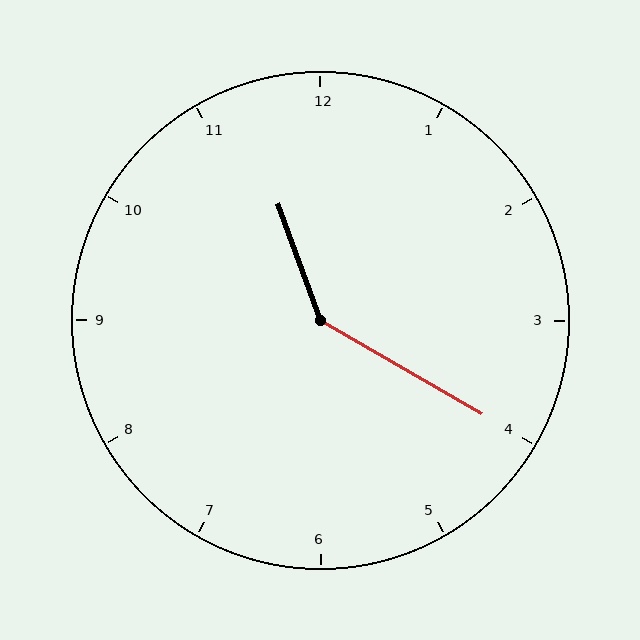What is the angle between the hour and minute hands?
Approximately 140 degrees.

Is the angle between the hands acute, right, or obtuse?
It is obtuse.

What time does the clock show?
11:20.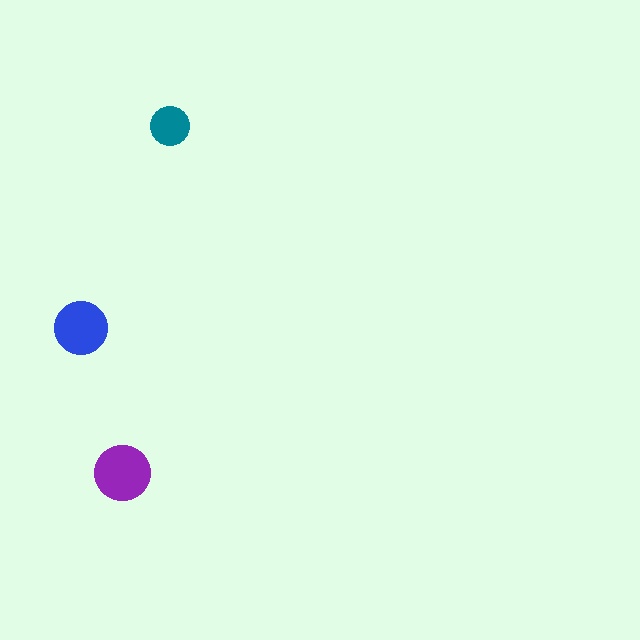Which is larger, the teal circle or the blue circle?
The blue one.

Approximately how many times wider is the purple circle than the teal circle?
About 1.5 times wider.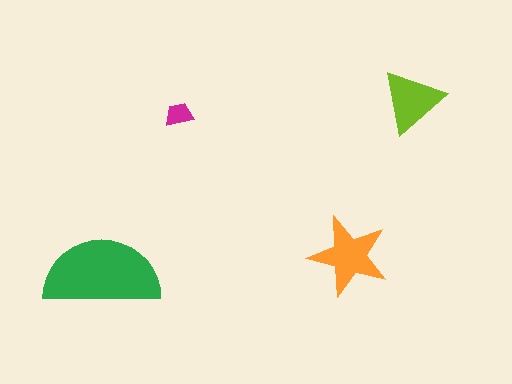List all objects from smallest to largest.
The magenta trapezoid, the lime triangle, the orange star, the green semicircle.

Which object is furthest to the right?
The lime triangle is rightmost.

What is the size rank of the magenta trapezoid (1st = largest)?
4th.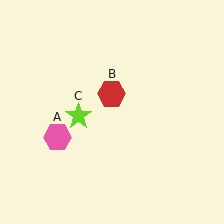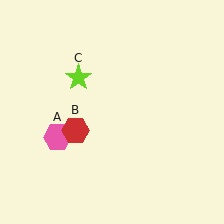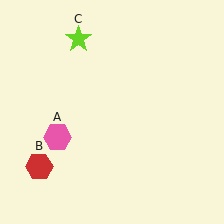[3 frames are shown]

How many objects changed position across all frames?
2 objects changed position: red hexagon (object B), lime star (object C).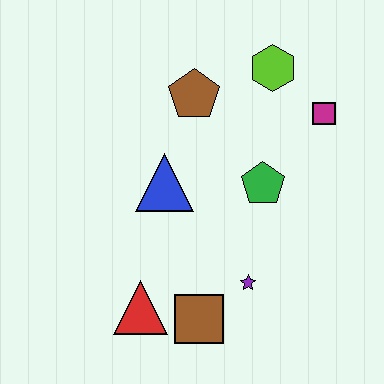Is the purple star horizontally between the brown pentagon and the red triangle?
No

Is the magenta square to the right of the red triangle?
Yes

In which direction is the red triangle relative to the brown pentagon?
The red triangle is below the brown pentagon.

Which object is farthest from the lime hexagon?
The red triangle is farthest from the lime hexagon.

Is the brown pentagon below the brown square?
No